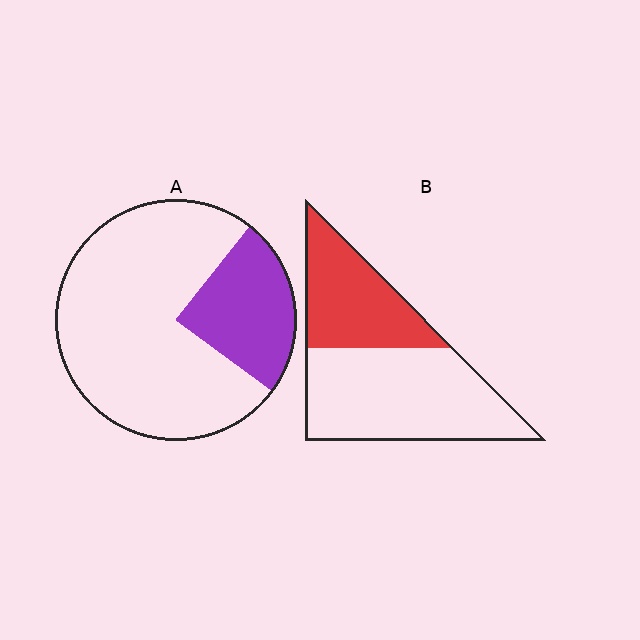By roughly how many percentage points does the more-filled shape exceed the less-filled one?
By roughly 15 percentage points (B over A).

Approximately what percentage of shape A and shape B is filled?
A is approximately 25% and B is approximately 40%.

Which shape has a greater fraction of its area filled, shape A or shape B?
Shape B.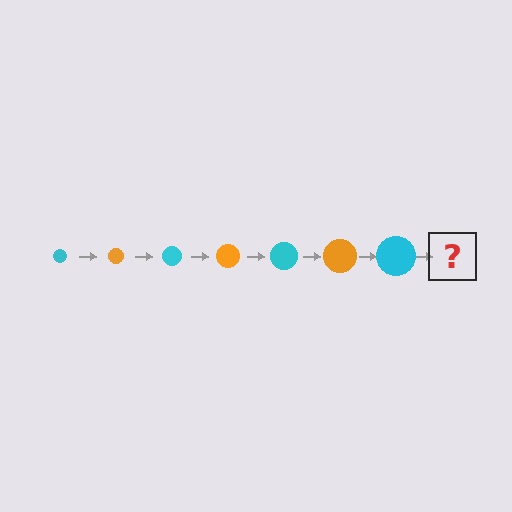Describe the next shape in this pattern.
It should be an orange circle, larger than the previous one.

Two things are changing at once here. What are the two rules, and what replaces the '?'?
The two rules are that the circle grows larger each step and the color cycles through cyan and orange. The '?' should be an orange circle, larger than the previous one.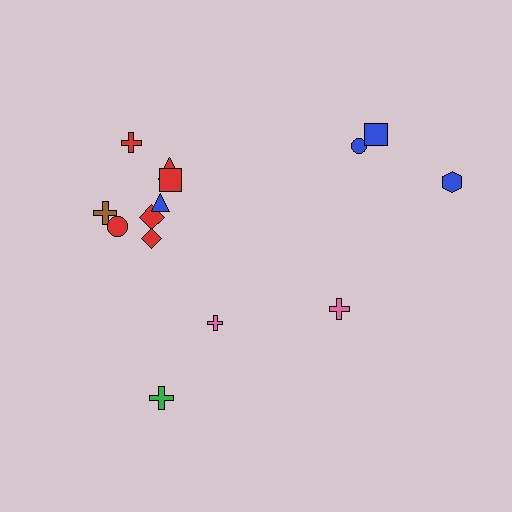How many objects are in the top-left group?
There are 8 objects.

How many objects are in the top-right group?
There are 3 objects.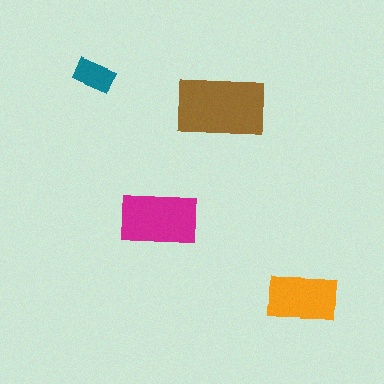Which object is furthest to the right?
The orange rectangle is rightmost.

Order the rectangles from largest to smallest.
the brown one, the magenta one, the orange one, the teal one.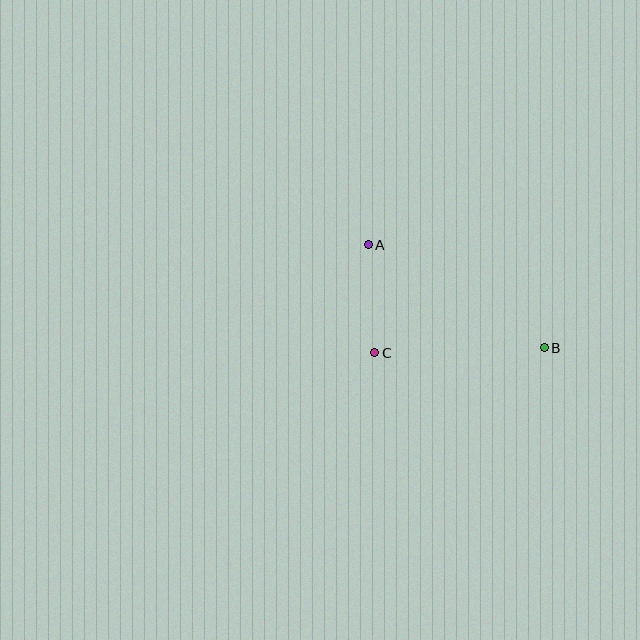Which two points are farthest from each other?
Points A and B are farthest from each other.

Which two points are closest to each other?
Points A and C are closest to each other.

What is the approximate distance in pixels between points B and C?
The distance between B and C is approximately 169 pixels.